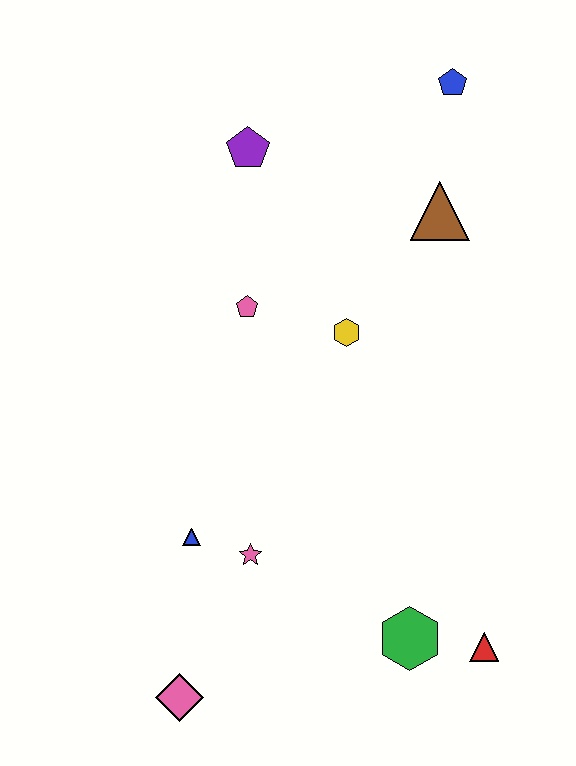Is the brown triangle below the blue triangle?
No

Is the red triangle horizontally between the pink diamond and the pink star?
No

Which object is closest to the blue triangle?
The pink star is closest to the blue triangle.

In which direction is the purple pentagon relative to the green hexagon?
The purple pentagon is above the green hexagon.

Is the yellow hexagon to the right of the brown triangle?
No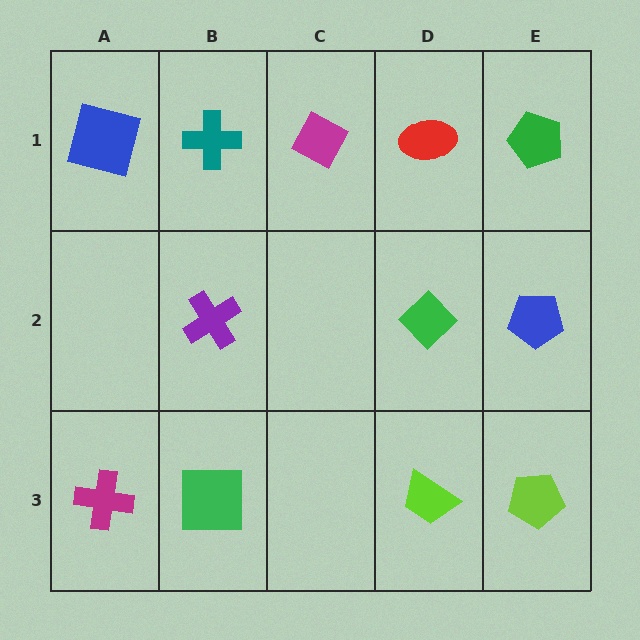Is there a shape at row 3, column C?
No, that cell is empty.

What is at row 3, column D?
A lime trapezoid.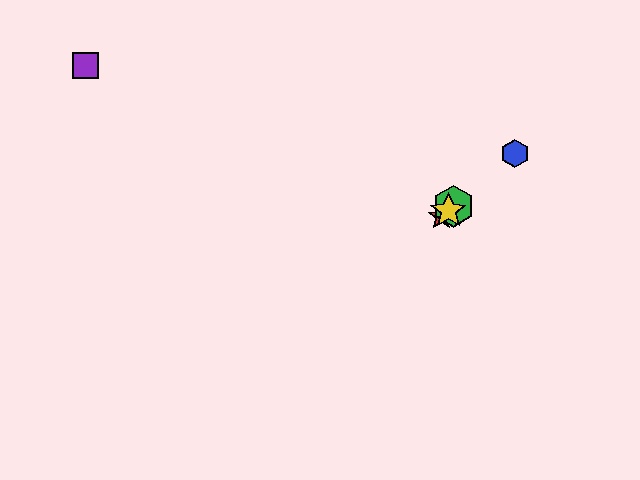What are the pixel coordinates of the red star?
The red star is at (441, 217).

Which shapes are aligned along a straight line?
The red star, the blue hexagon, the green hexagon, the yellow star are aligned along a straight line.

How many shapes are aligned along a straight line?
4 shapes (the red star, the blue hexagon, the green hexagon, the yellow star) are aligned along a straight line.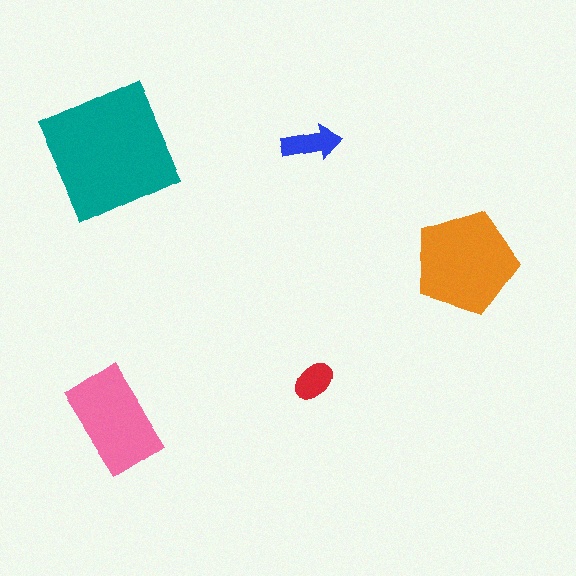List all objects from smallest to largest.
The red ellipse, the blue arrow, the pink rectangle, the orange pentagon, the teal square.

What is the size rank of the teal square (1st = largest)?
1st.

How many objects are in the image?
There are 5 objects in the image.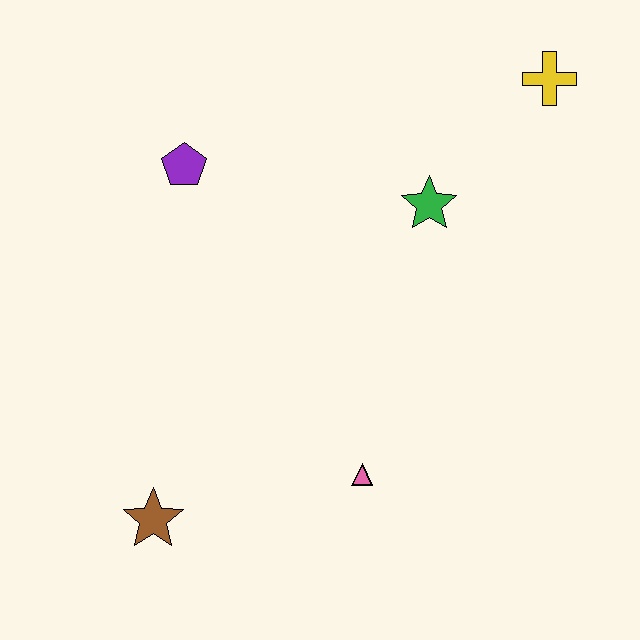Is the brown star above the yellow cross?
No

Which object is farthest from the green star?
The brown star is farthest from the green star.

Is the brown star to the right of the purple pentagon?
No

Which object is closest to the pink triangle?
The brown star is closest to the pink triangle.